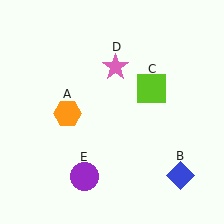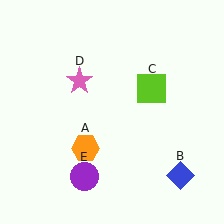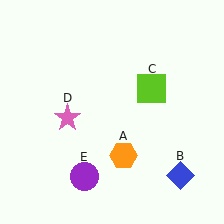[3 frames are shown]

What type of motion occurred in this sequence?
The orange hexagon (object A), pink star (object D) rotated counterclockwise around the center of the scene.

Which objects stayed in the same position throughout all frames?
Blue diamond (object B) and lime square (object C) and purple circle (object E) remained stationary.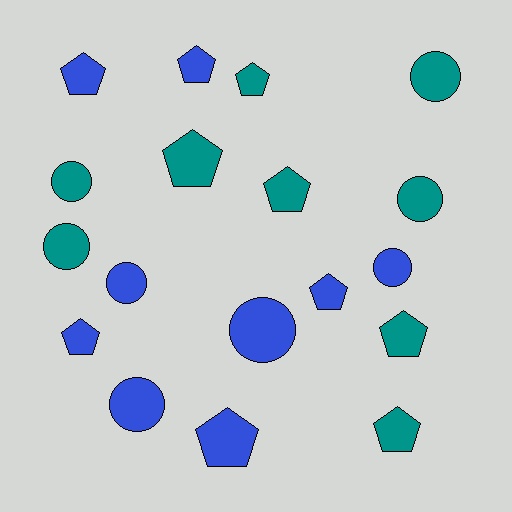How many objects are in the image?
There are 18 objects.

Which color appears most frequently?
Teal, with 9 objects.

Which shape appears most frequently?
Pentagon, with 10 objects.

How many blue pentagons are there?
There are 5 blue pentagons.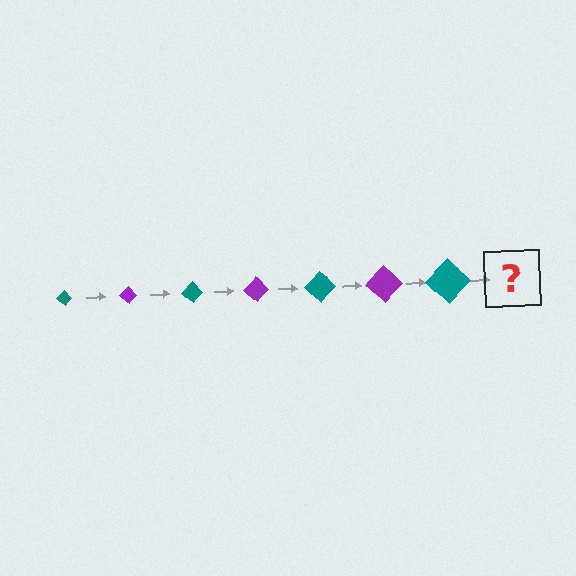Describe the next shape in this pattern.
It should be a purple diamond, larger than the previous one.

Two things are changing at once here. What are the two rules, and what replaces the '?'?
The two rules are that the diamond grows larger each step and the color cycles through teal and purple. The '?' should be a purple diamond, larger than the previous one.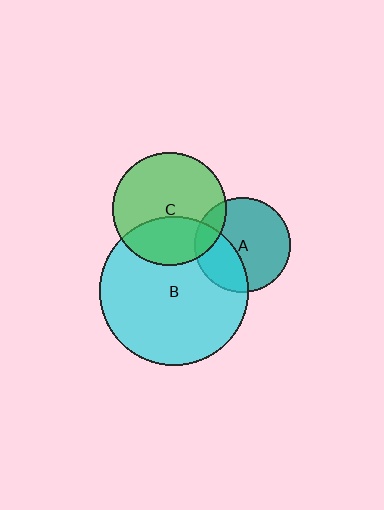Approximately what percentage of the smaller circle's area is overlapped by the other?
Approximately 35%.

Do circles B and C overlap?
Yes.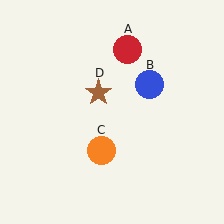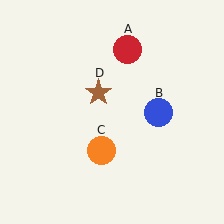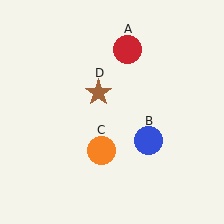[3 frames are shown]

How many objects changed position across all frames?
1 object changed position: blue circle (object B).